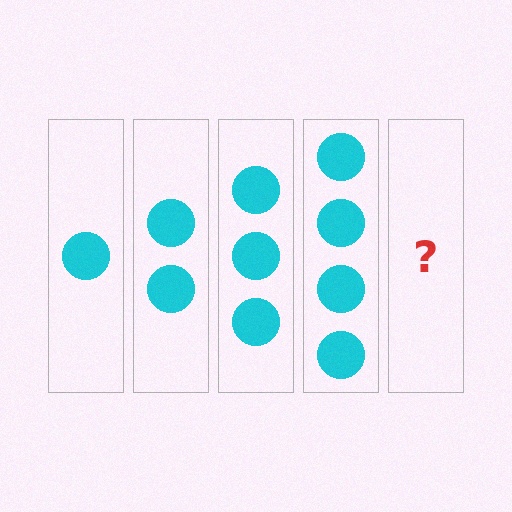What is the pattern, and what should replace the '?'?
The pattern is that each step adds one more circle. The '?' should be 5 circles.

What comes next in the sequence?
The next element should be 5 circles.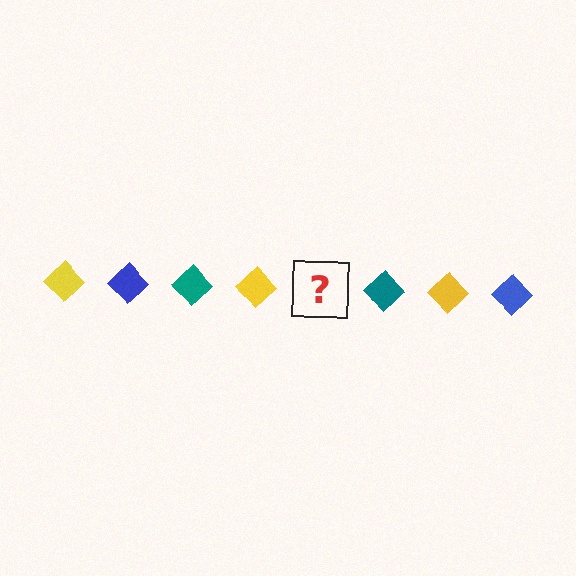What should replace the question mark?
The question mark should be replaced with a blue diamond.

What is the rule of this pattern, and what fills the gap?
The rule is that the pattern cycles through yellow, blue, teal diamonds. The gap should be filled with a blue diamond.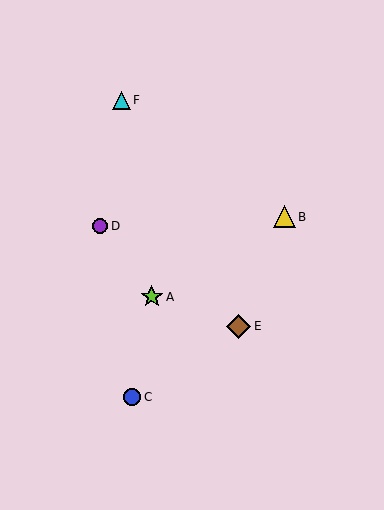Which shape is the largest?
The brown diamond (labeled E) is the largest.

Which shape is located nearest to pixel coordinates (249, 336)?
The brown diamond (labeled E) at (238, 326) is nearest to that location.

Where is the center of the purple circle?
The center of the purple circle is at (100, 226).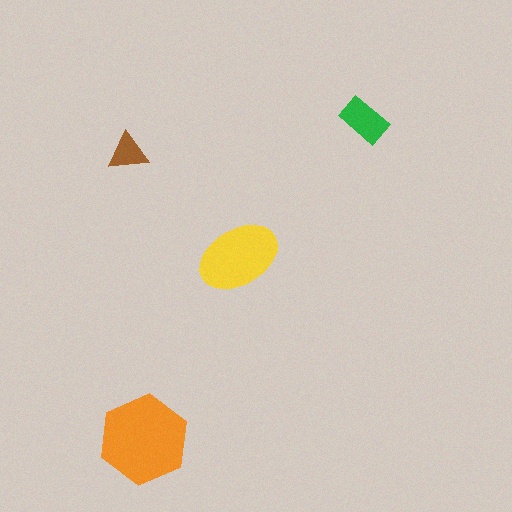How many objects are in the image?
There are 4 objects in the image.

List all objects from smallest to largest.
The brown triangle, the green rectangle, the yellow ellipse, the orange hexagon.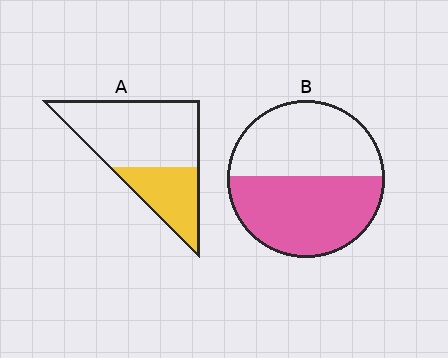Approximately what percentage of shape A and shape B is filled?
A is approximately 35% and B is approximately 50%.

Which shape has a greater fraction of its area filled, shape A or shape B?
Shape B.